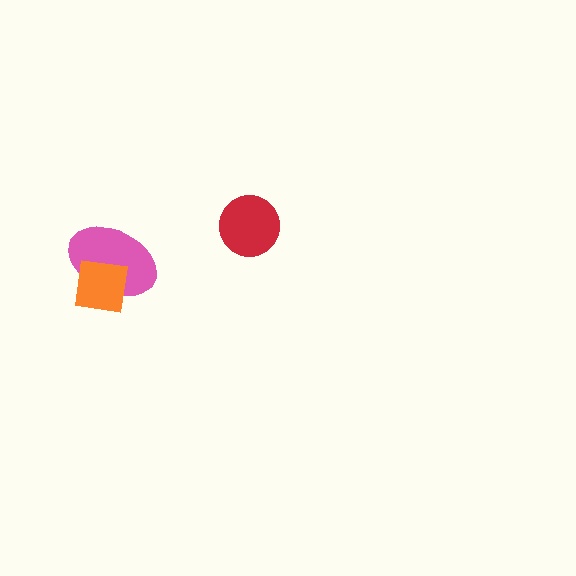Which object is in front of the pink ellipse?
The orange square is in front of the pink ellipse.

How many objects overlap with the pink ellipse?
1 object overlaps with the pink ellipse.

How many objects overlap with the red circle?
0 objects overlap with the red circle.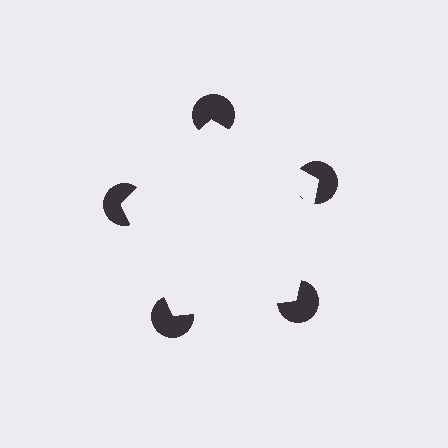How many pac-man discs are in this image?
There are 5 — one at each vertex of the illusory pentagon.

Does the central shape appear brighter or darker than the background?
It typically appears slightly brighter than the background, even though no actual brightness change is drawn.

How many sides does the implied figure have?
5 sides.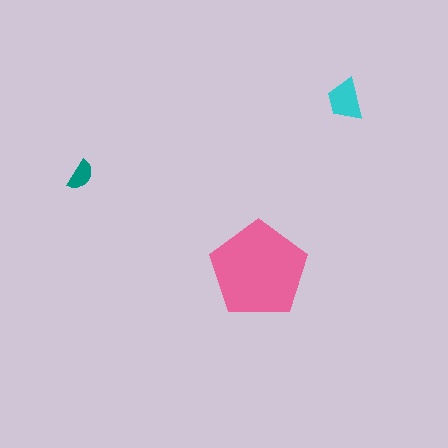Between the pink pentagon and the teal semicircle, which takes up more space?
The pink pentagon.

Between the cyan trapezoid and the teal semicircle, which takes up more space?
The cyan trapezoid.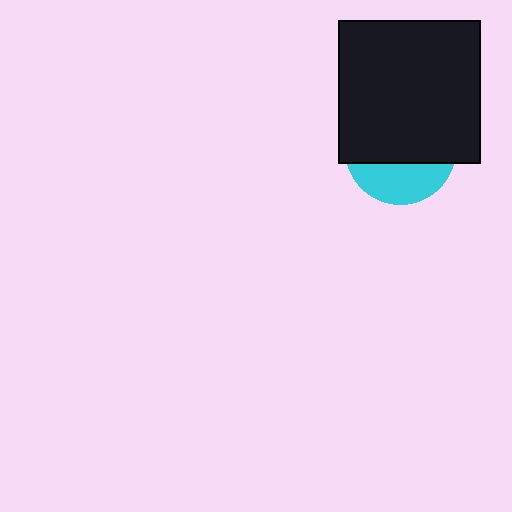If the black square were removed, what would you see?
You would see the complete cyan circle.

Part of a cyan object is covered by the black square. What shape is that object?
It is a circle.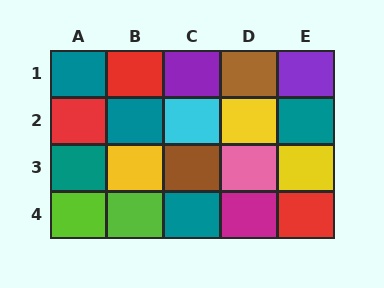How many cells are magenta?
1 cell is magenta.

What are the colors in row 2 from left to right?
Red, teal, cyan, yellow, teal.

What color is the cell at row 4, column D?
Magenta.